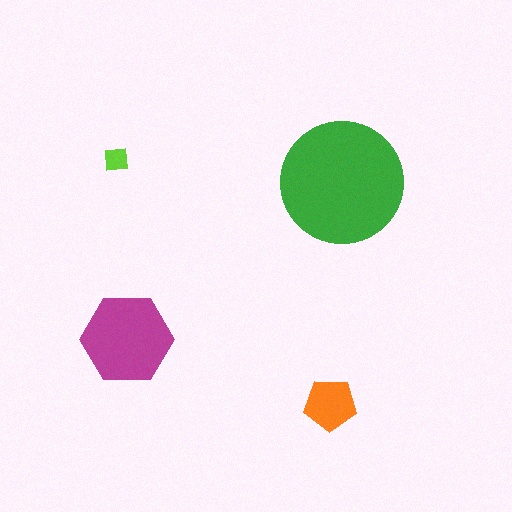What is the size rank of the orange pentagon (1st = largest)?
3rd.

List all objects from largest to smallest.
The green circle, the magenta hexagon, the orange pentagon, the lime square.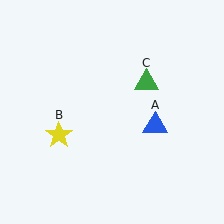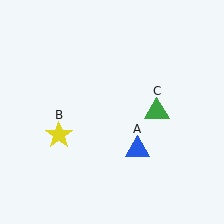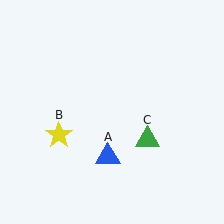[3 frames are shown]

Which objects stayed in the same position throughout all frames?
Yellow star (object B) remained stationary.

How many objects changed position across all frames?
2 objects changed position: blue triangle (object A), green triangle (object C).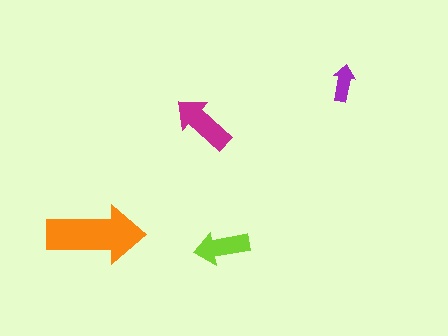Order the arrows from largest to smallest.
the orange one, the magenta one, the lime one, the purple one.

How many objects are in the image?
There are 4 objects in the image.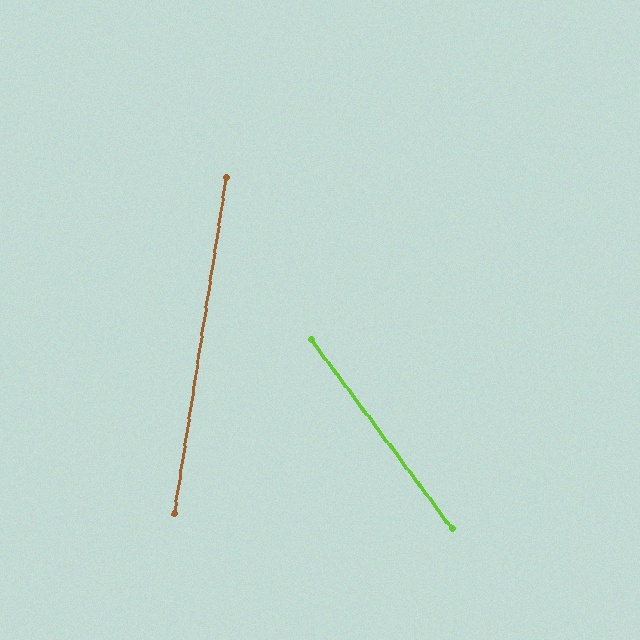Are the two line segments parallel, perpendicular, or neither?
Neither parallel nor perpendicular — they differ by about 45°.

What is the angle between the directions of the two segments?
Approximately 45 degrees.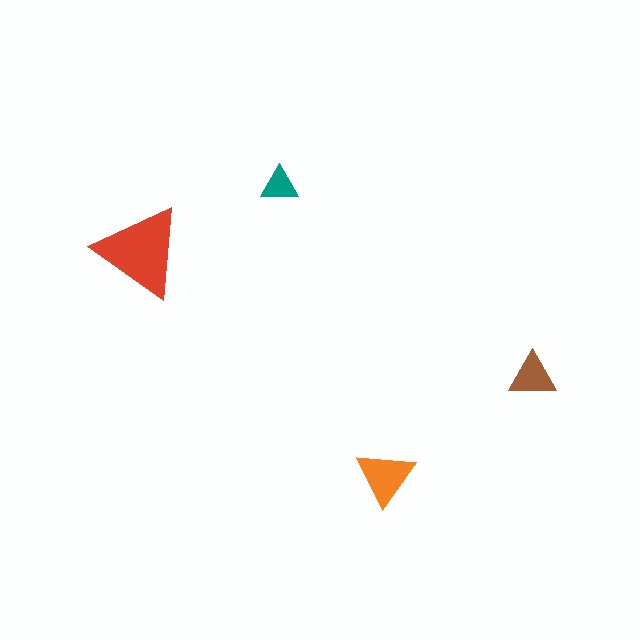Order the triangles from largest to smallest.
the red one, the orange one, the brown one, the teal one.